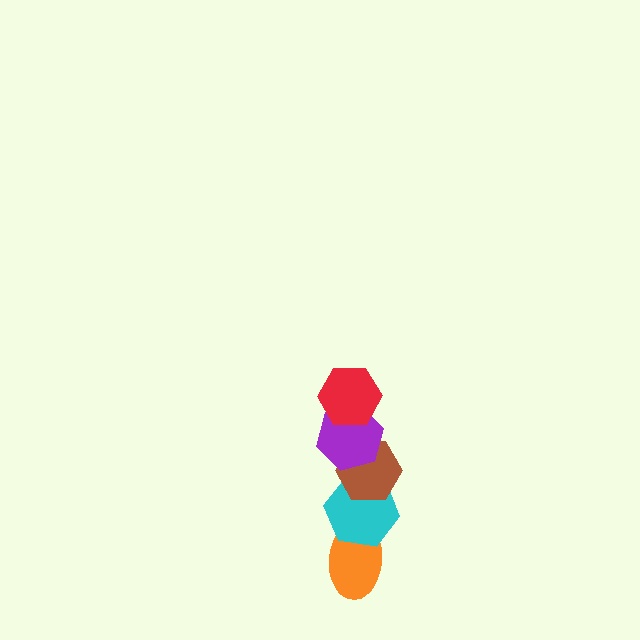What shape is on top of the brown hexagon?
The purple hexagon is on top of the brown hexagon.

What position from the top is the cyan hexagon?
The cyan hexagon is 4th from the top.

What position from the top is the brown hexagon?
The brown hexagon is 3rd from the top.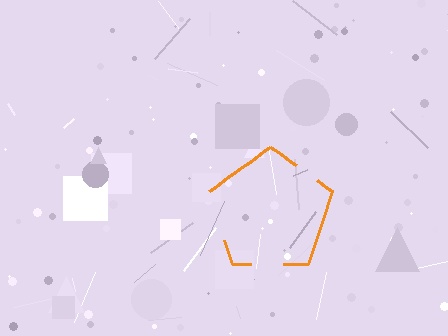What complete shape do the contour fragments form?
The contour fragments form a pentagon.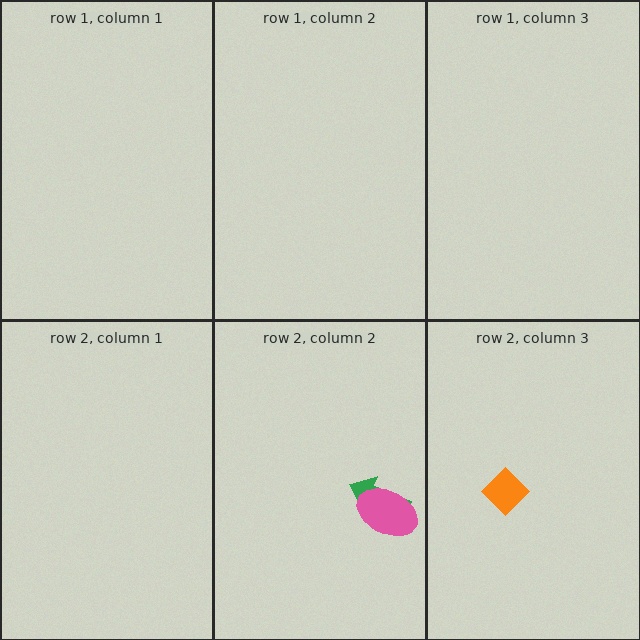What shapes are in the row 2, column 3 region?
The orange diamond.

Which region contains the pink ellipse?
The row 2, column 2 region.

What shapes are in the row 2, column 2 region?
The green arrow, the pink ellipse.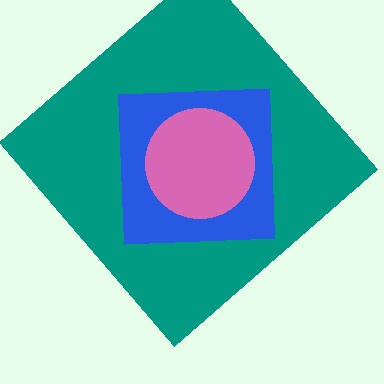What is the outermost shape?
The teal diamond.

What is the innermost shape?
The pink circle.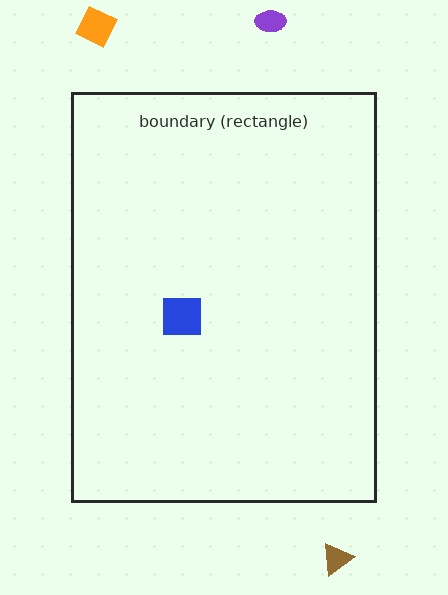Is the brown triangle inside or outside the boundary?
Outside.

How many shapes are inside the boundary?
1 inside, 3 outside.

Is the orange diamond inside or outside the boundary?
Outside.